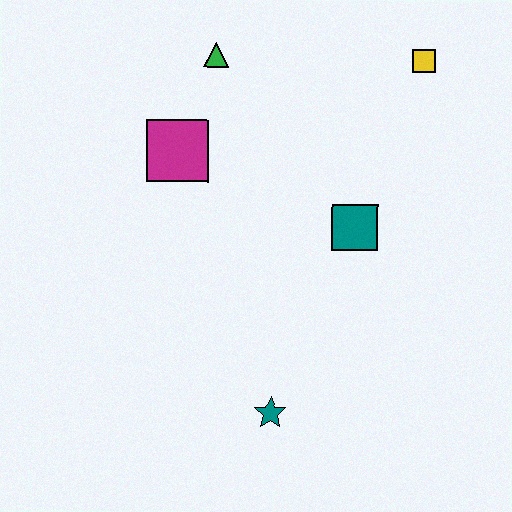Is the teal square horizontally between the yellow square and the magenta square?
Yes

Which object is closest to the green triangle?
The magenta square is closest to the green triangle.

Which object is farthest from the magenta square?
The teal star is farthest from the magenta square.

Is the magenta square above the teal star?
Yes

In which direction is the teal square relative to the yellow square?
The teal square is below the yellow square.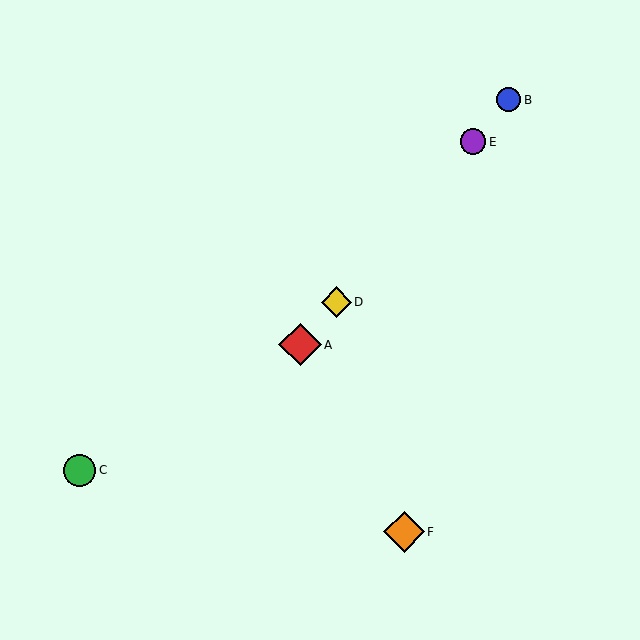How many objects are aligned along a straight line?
4 objects (A, B, D, E) are aligned along a straight line.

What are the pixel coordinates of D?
Object D is at (336, 302).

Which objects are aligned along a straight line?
Objects A, B, D, E are aligned along a straight line.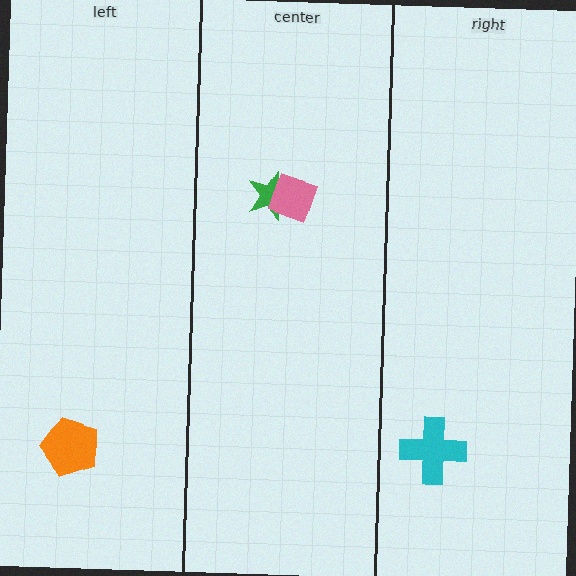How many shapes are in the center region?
2.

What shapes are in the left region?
The orange pentagon.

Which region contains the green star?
The center region.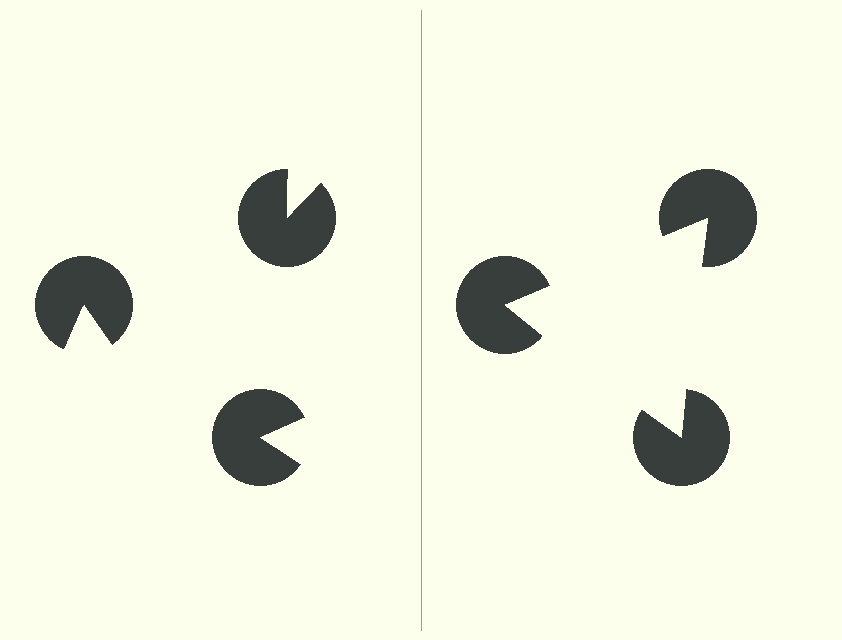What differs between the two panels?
The pac-man discs are positioned identically on both sides; only the wedge orientations differ. On the right they align to a triangle; on the left they are misaligned.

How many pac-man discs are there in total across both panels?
6 — 3 on each side.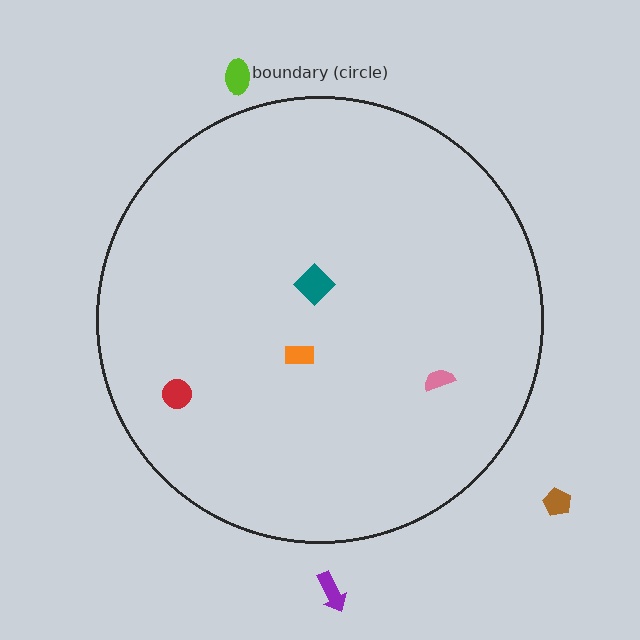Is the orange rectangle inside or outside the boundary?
Inside.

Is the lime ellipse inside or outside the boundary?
Outside.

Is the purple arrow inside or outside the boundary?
Outside.